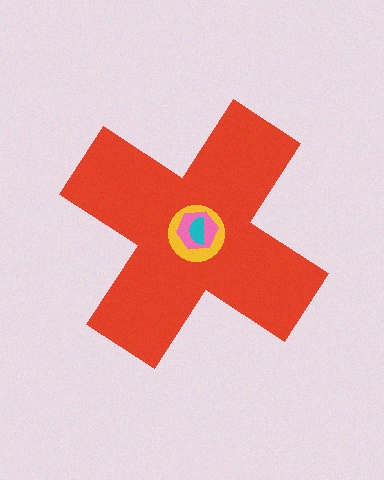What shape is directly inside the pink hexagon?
The cyan semicircle.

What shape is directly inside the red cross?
The yellow circle.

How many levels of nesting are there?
4.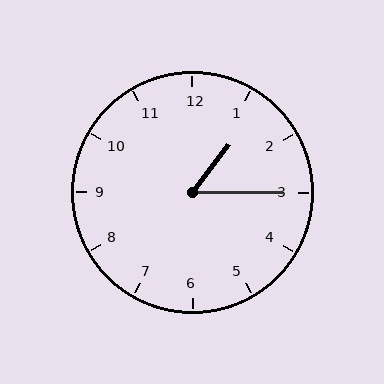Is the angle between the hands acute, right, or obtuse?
It is acute.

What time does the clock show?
1:15.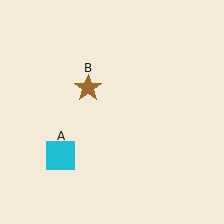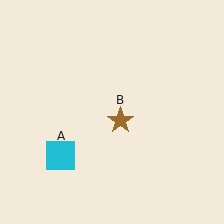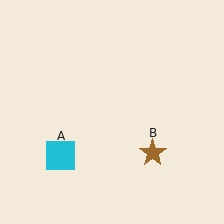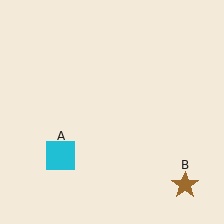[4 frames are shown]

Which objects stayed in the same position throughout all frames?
Cyan square (object A) remained stationary.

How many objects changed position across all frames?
1 object changed position: brown star (object B).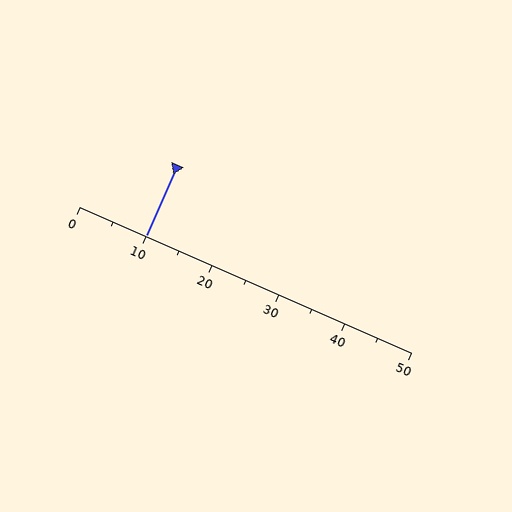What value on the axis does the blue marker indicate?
The marker indicates approximately 10.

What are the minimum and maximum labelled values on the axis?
The axis runs from 0 to 50.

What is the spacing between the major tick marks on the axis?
The major ticks are spaced 10 apart.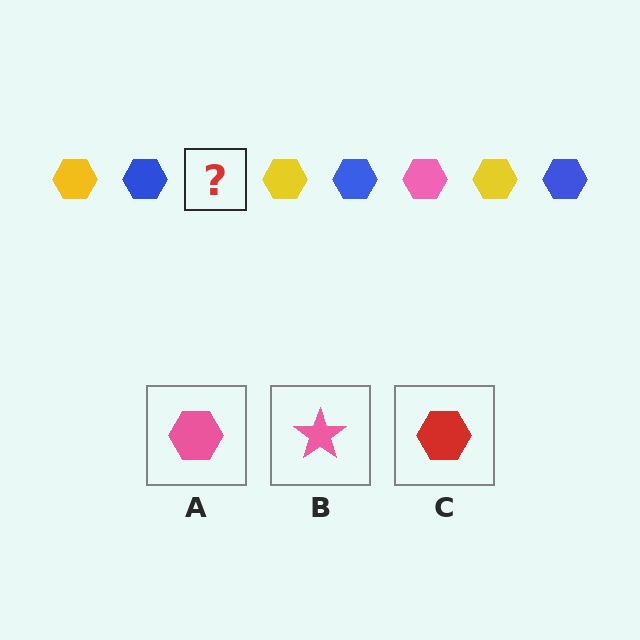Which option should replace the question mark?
Option A.